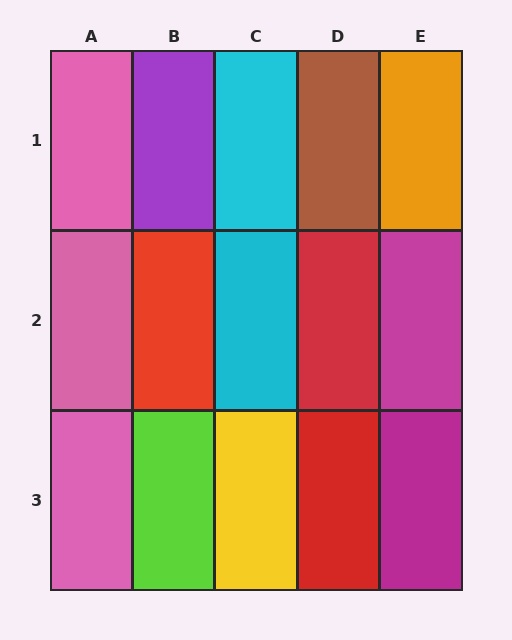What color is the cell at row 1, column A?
Pink.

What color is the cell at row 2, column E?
Magenta.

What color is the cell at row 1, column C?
Cyan.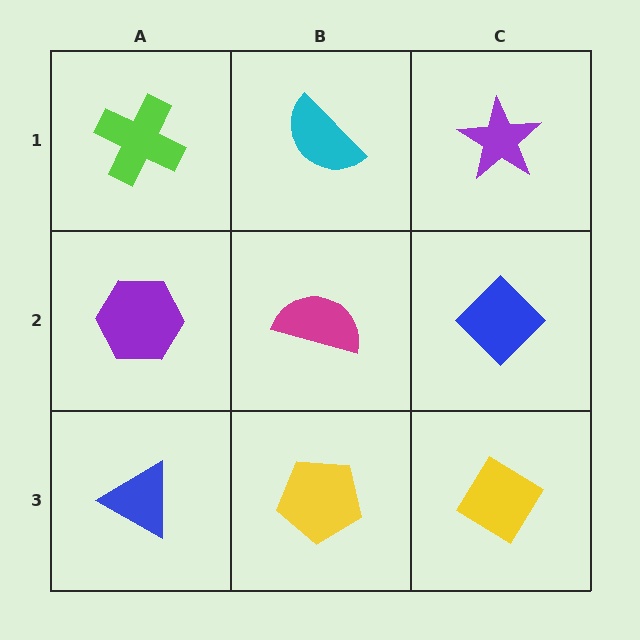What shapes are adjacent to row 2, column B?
A cyan semicircle (row 1, column B), a yellow pentagon (row 3, column B), a purple hexagon (row 2, column A), a blue diamond (row 2, column C).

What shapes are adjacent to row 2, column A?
A lime cross (row 1, column A), a blue triangle (row 3, column A), a magenta semicircle (row 2, column B).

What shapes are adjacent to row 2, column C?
A purple star (row 1, column C), a yellow diamond (row 3, column C), a magenta semicircle (row 2, column B).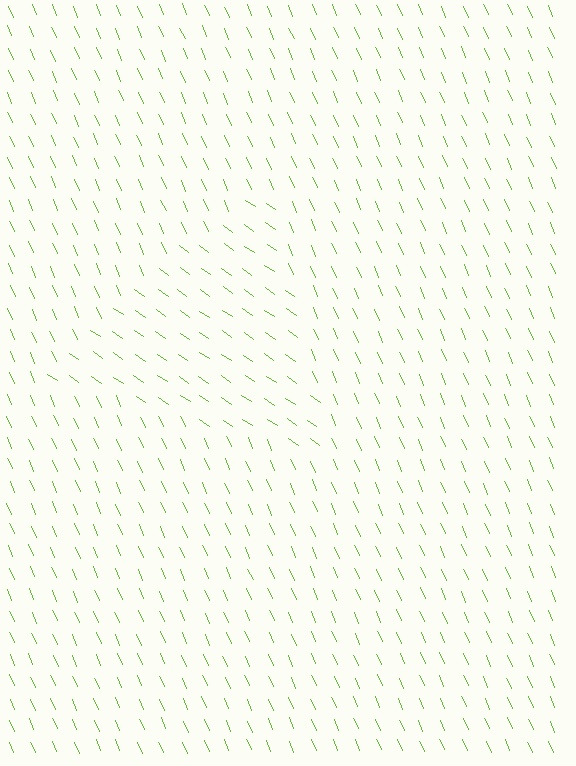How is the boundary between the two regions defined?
The boundary is defined purely by a change in line orientation (approximately 32 degrees difference). All lines are the same color and thickness.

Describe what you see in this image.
The image is filled with small lime line segments. A triangle region in the image has lines oriented differently from the surrounding lines, creating a visible texture boundary.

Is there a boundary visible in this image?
Yes, there is a texture boundary formed by a change in line orientation.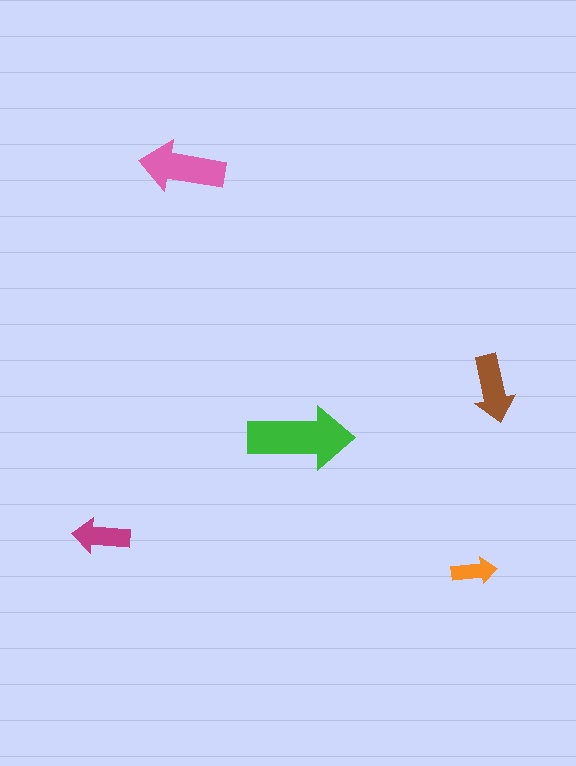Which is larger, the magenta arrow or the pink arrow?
The pink one.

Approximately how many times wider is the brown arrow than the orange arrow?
About 1.5 times wider.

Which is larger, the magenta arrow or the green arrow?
The green one.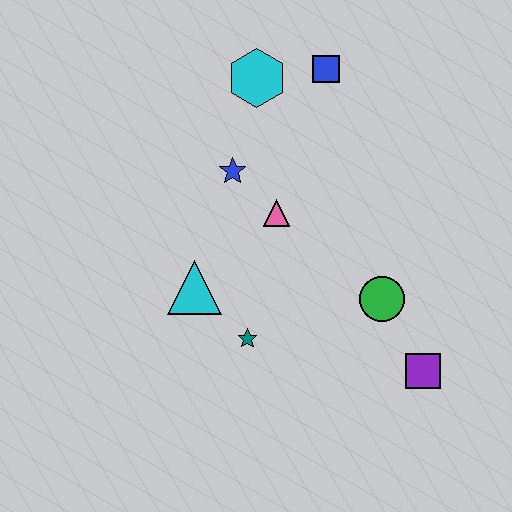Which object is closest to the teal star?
The cyan triangle is closest to the teal star.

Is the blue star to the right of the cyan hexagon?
No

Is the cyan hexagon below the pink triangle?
No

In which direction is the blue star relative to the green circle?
The blue star is to the left of the green circle.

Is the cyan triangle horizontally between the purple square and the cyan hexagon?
No